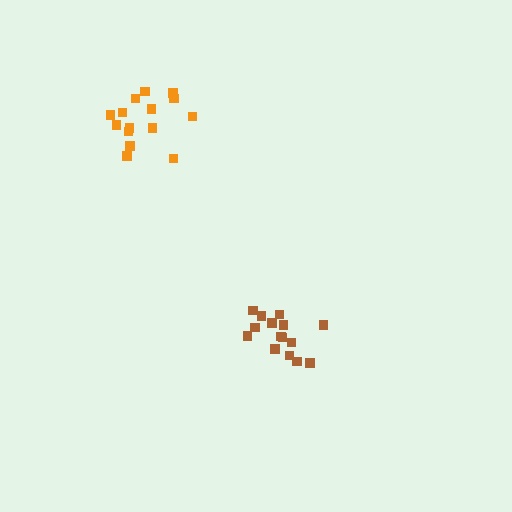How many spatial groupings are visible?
There are 2 spatial groupings.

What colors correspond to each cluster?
The clusters are colored: orange, brown.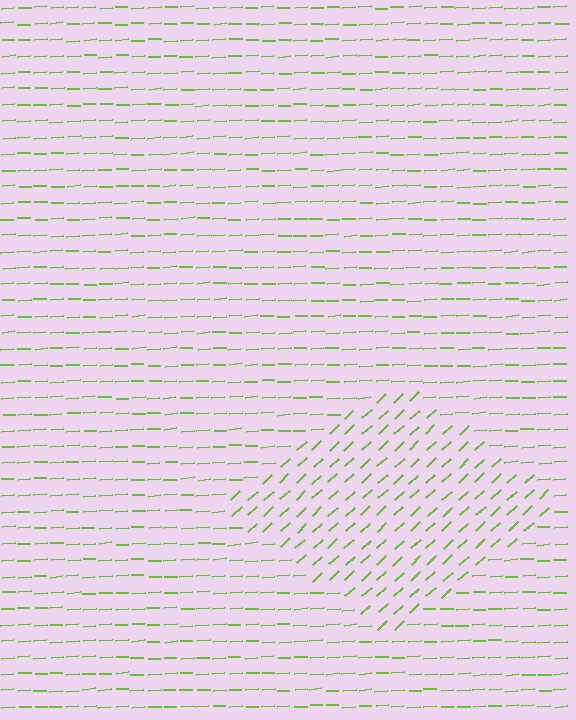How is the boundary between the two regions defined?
The boundary is defined purely by a change in line orientation (approximately 40 degrees difference). All lines are the same color and thickness.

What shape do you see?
I see a diamond.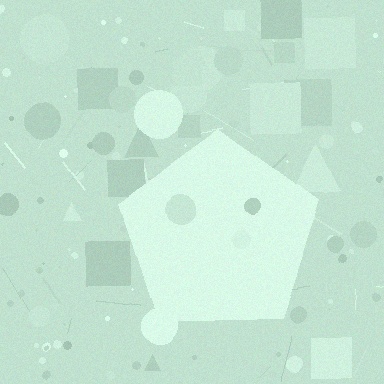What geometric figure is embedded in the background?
A pentagon is embedded in the background.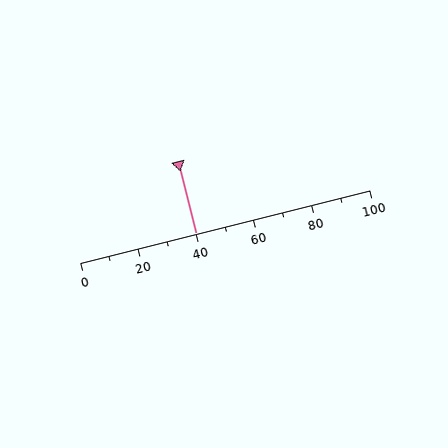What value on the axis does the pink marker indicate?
The marker indicates approximately 40.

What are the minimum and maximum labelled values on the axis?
The axis runs from 0 to 100.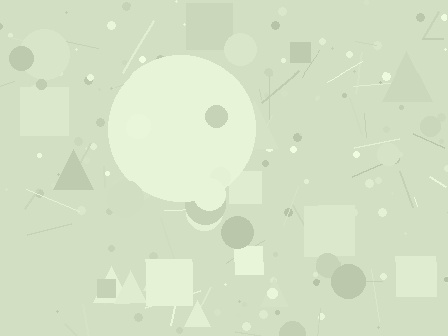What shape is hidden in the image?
A circle is hidden in the image.